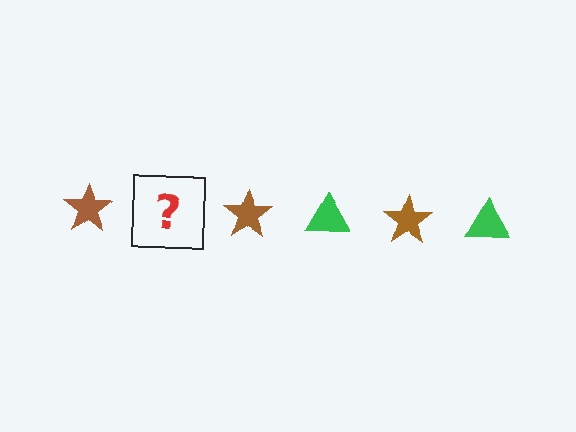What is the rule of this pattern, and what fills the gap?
The rule is that the pattern alternates between brown star and green triangle. The gap should be filled with a green triangle.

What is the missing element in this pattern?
The missing element is a green triangle.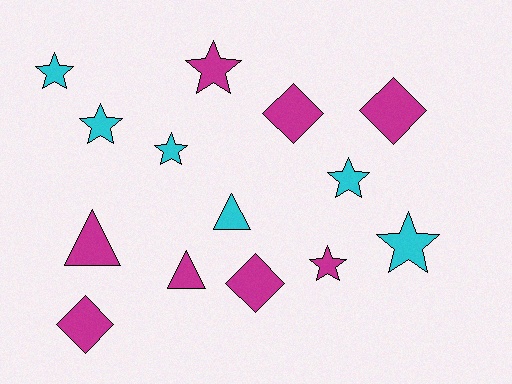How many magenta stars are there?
There are 2 magenta stars.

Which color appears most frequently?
Magenta, with 8 objects.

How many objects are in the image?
There are 14 objects.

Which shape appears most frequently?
Star, with 7 objects.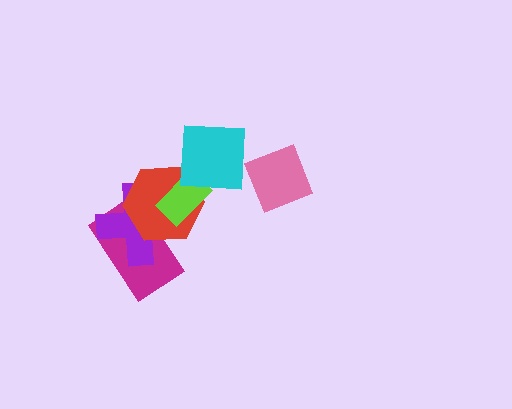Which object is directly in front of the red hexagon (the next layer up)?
The lime rectangle is directly in front of the red hexagon.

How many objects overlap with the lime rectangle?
3 objects overlap with the lime rectangle.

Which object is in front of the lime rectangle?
The cyan square is in front of the lime rectangle.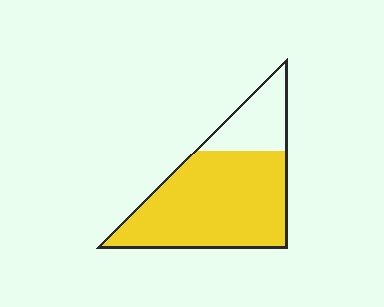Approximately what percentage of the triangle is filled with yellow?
Approximately 75%.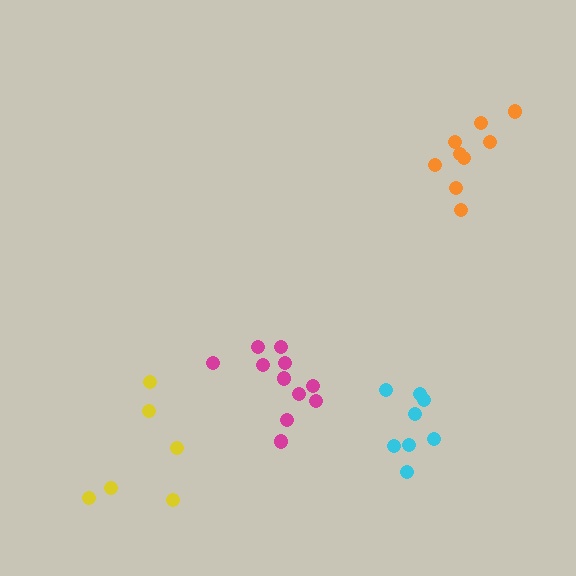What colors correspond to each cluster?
The clusters are colored: orange, magenta, cyan, yellow.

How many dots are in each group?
Group 1: 9 dots, Group 2: 11 dots, Group 3: 8 dots, Group 4: 6 dots (34 total).